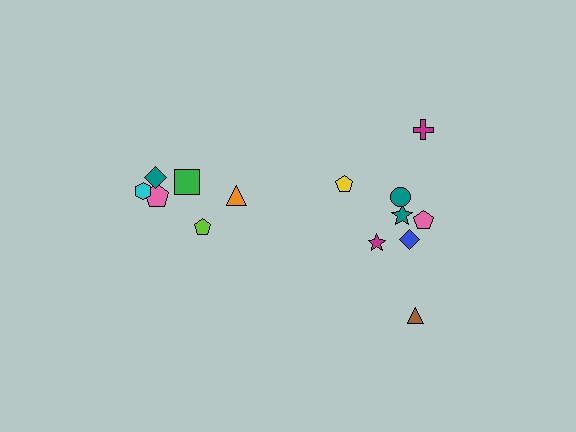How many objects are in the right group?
There are 8 objects.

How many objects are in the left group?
There are 6 objects.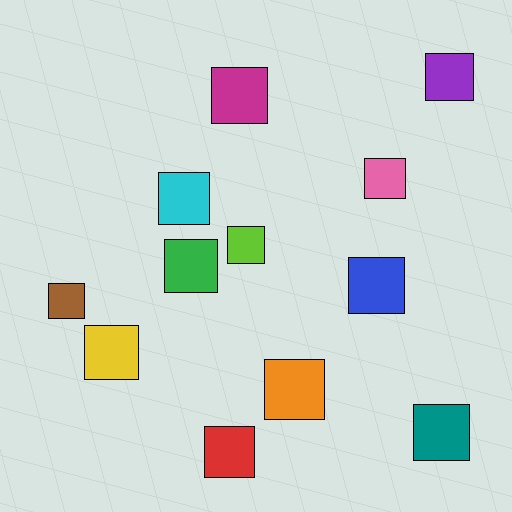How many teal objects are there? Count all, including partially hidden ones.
There is 1 teal object.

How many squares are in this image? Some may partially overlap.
There are 12 squares.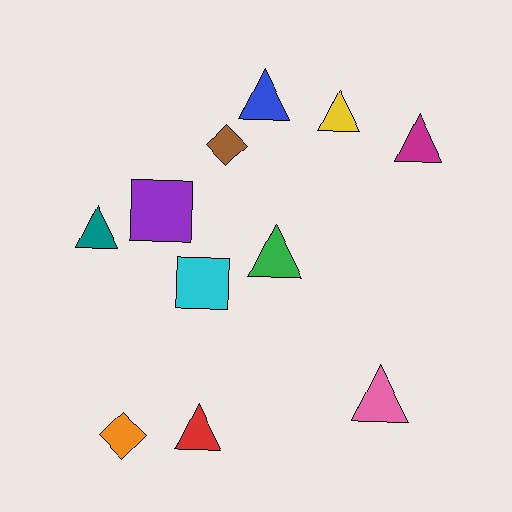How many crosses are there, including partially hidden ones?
There are no crosses.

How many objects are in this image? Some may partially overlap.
There are 11 objects.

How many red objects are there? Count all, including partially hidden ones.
There is 1 red object.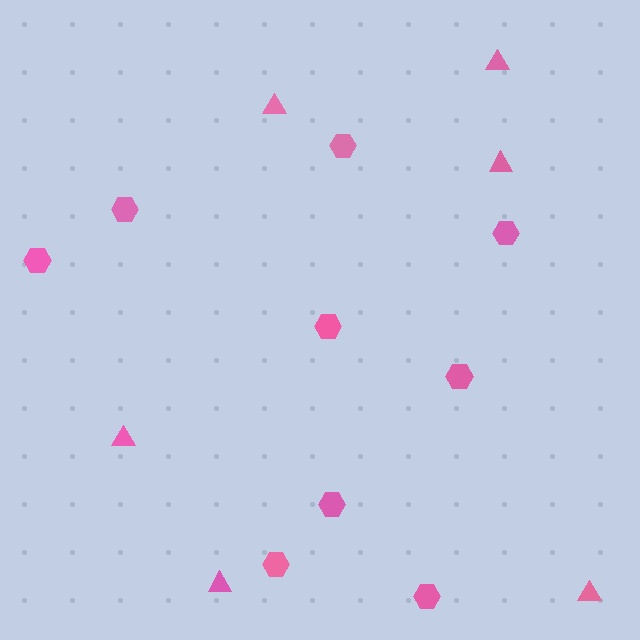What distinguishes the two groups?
There are 2 groups: one group of hexagons (9) and one group of triangles (6).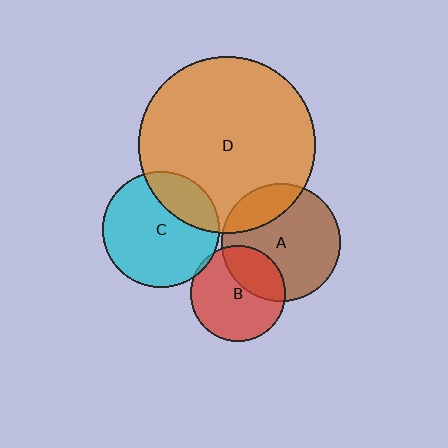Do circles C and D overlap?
Yes.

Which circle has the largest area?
Circle D (orange).